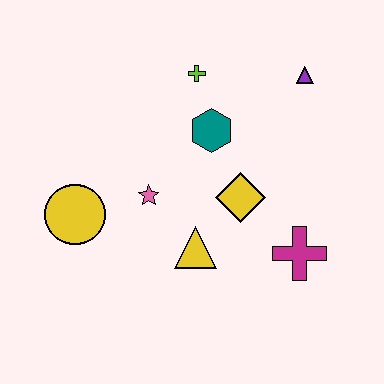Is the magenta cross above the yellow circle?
No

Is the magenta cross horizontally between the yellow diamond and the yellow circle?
No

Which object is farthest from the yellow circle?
The purple triangle is farthest from the yellow circle.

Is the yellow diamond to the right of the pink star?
Yes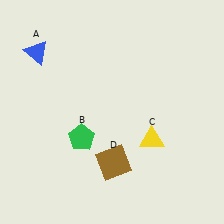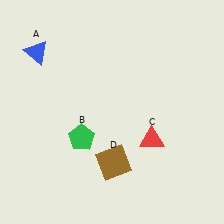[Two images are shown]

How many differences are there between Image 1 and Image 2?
There is 1 difference between the two images.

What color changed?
The triangle (C) changed from yellow in Image 1 to red in Image 2.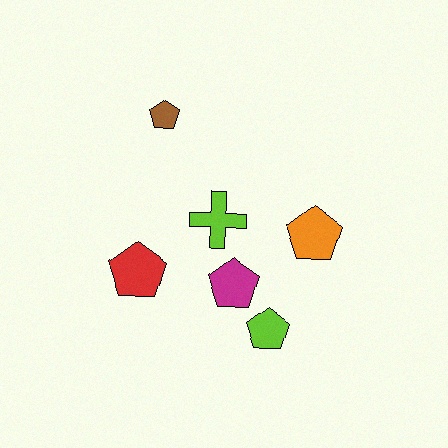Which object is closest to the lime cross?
The magenta pentagon is closest to the lime cross.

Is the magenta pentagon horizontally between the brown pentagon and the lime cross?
No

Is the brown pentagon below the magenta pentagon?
No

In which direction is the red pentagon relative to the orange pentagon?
The red pentagon is to the left of the orange pentagon.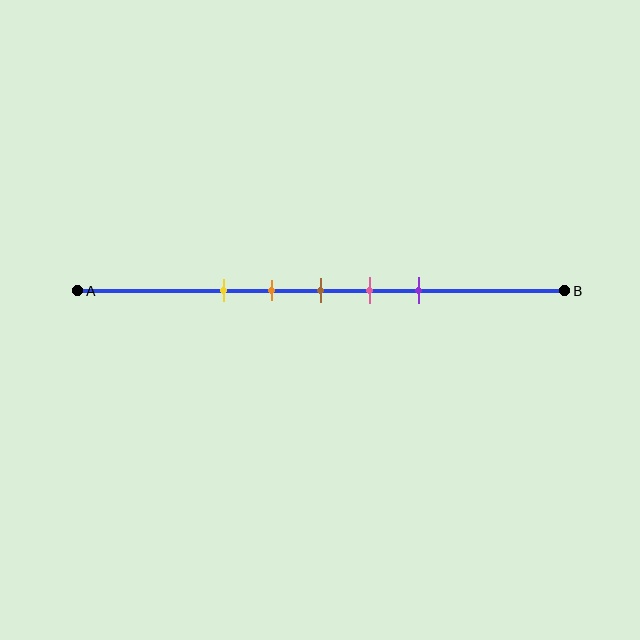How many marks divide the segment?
There are 5 marks dividing the segment.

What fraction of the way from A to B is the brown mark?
The brown mark is approximately 50% (0.5) of the way from A to B.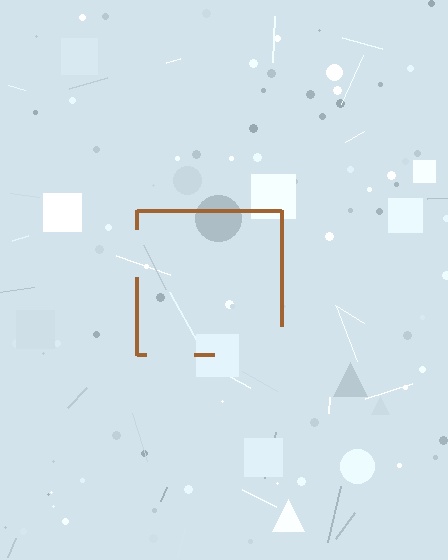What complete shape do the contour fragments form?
The contour fragments form a square.